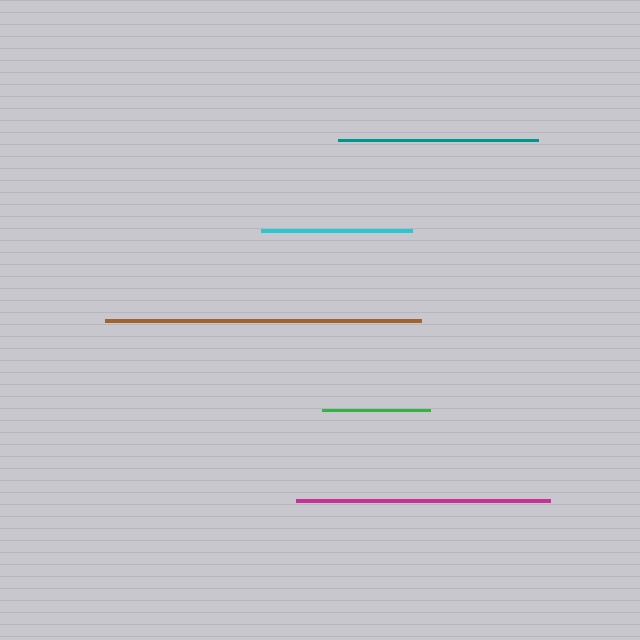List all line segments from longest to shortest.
From longest to shortest: brown, magenta, teal, cyan, green.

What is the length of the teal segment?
The teal segment is approximately 200 pixels long.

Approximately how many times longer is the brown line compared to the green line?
The brown line is approximately 2.9 times the length of the green line.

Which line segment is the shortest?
The green line is the shortest at approximately 108 pixels.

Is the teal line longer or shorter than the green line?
The teal line is longer than the green line.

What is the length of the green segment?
The green segment is approximately 108 pixels long.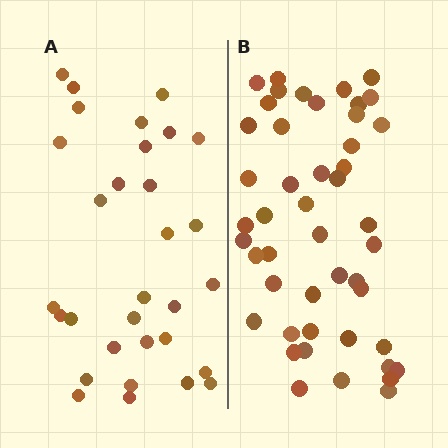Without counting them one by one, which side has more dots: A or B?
Region B (the right region) has more dots.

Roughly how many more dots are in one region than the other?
Region B has approximately 15 more dots than region A.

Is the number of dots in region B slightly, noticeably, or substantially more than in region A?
Region B has substantially more. The ratio is roughly 1.5 to 1.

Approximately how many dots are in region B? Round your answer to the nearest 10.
About 50 dots. (The exact count is 47, which rounds to 50.)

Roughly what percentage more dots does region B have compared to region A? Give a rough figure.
About 50% more.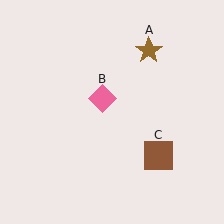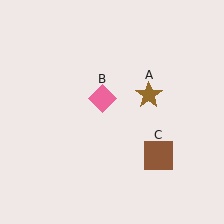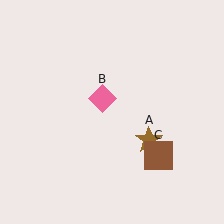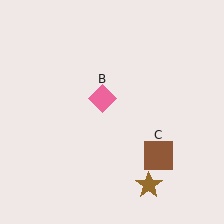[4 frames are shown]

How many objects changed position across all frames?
1 object changed position: brown star (object A).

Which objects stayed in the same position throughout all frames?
Pink diamond (object B) and brown square (object C) remained stationary.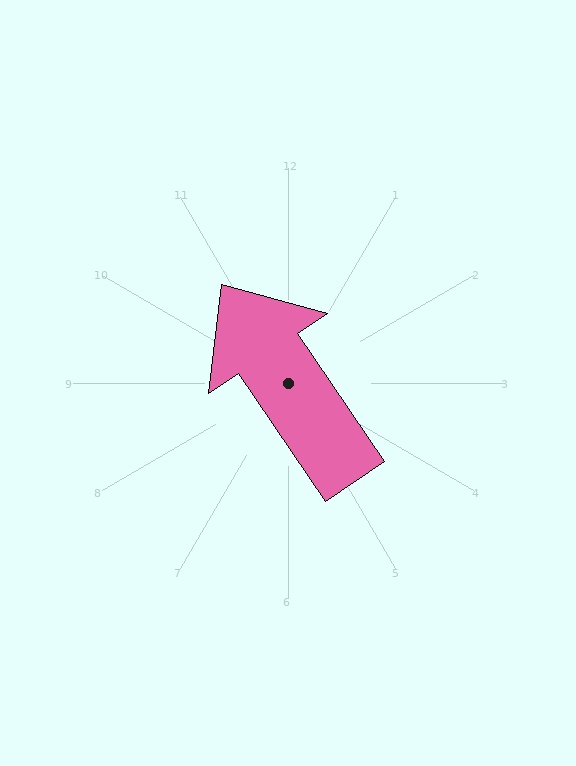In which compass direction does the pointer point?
Northwest.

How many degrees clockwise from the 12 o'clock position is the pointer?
Approximately 326 degrees.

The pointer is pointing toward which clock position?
Roughly 11 o'clock.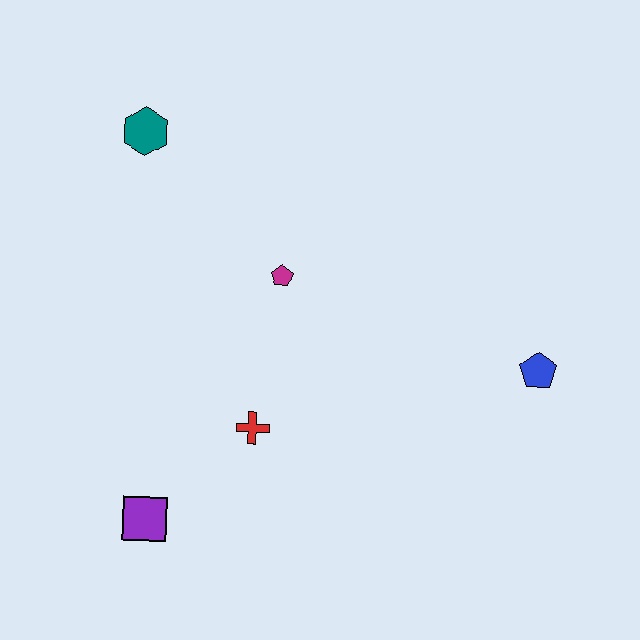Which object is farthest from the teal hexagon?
The blue pentagon is farthest from the teal hexagon.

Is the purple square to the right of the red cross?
No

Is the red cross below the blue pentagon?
Yes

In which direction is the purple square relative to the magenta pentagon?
The purple square is below the magenta pentagon.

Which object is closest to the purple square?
The red cross is closest to the purple square.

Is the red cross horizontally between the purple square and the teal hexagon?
No